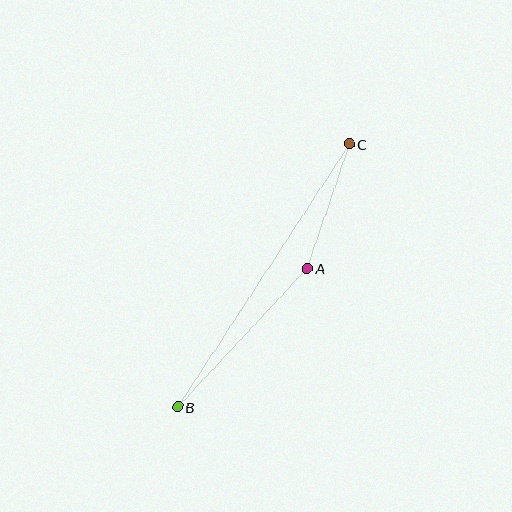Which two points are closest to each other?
Points A and C are closest to each other.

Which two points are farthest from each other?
Points B and C are farthest from each other.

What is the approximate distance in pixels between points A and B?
The distance between A and B is approximately 189 pixels.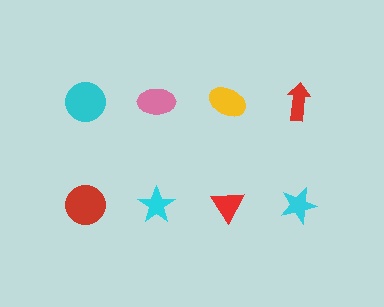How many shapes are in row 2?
4 shapes.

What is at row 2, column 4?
A cyan star.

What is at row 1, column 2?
A pink ellipse.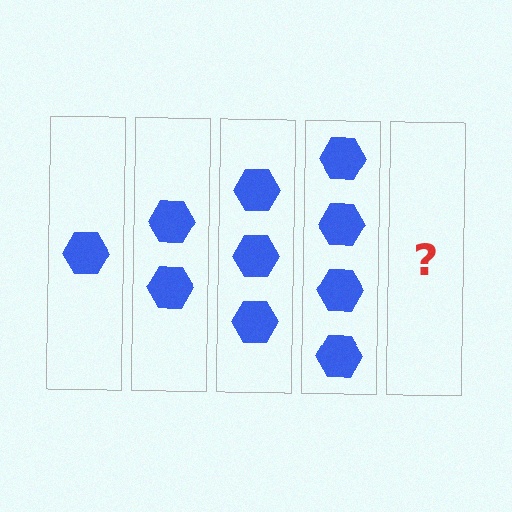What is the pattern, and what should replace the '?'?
The pattern is that each step adds one more hexagon. The '?' should be 5 hexagons.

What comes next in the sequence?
The next element should be 5 hexagons.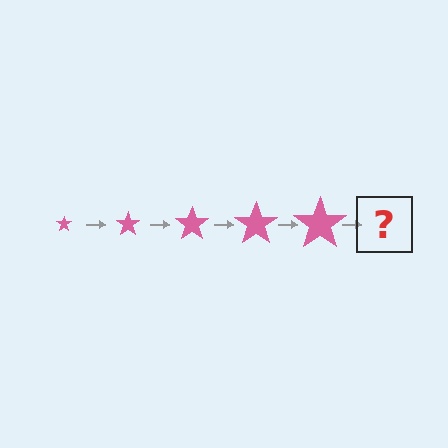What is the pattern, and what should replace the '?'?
The pattern is that the star gets progressively larger each step. The '?' should be a pink star, larger than the previous one.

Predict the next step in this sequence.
The next step is a pink star, larger than the previous one.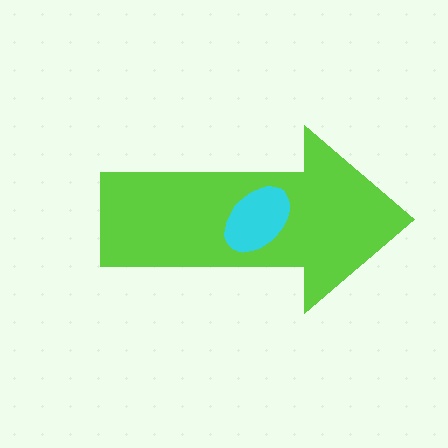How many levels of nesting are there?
2.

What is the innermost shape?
The cyan ellipse.